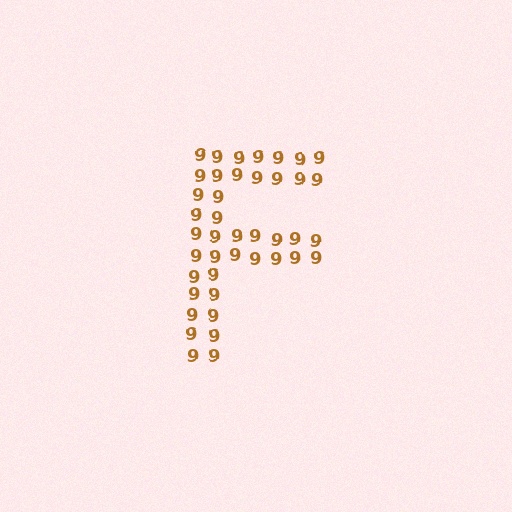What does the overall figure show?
The overall figure shows the letter F.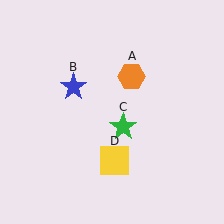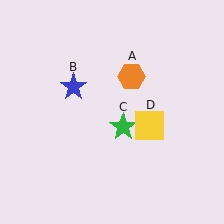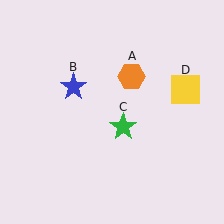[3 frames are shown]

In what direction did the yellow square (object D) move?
The yellow square (object D) moved up and to the right.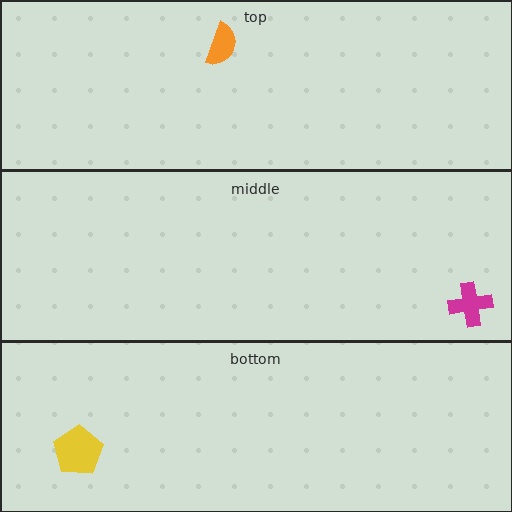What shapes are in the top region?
The orange semicircle.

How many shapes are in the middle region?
1.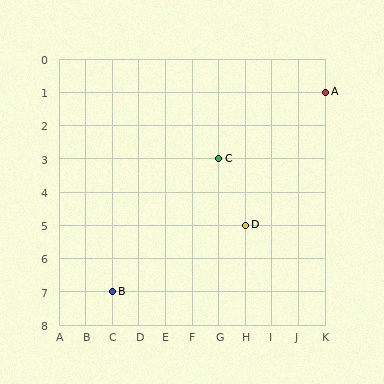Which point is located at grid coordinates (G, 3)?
Point C is at (G, 3).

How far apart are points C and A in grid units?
Points C and A are 4 columns and 2 rows apart (about 4.5 grid units diagonally).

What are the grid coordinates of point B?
Point B is at grid coordinates (C, 7).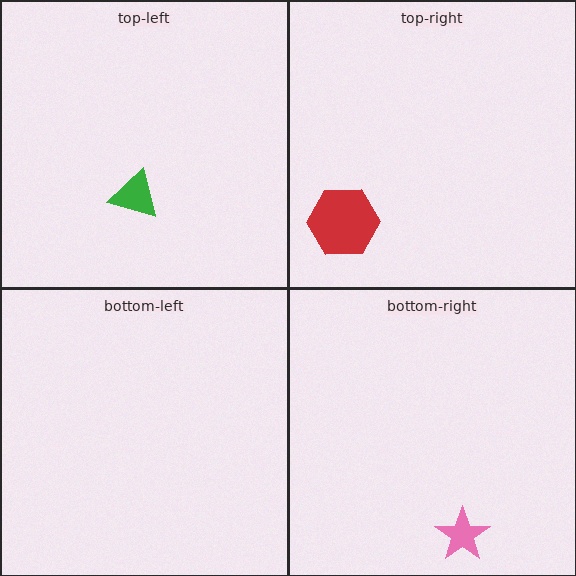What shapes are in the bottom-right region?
The pink star.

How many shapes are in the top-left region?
1.